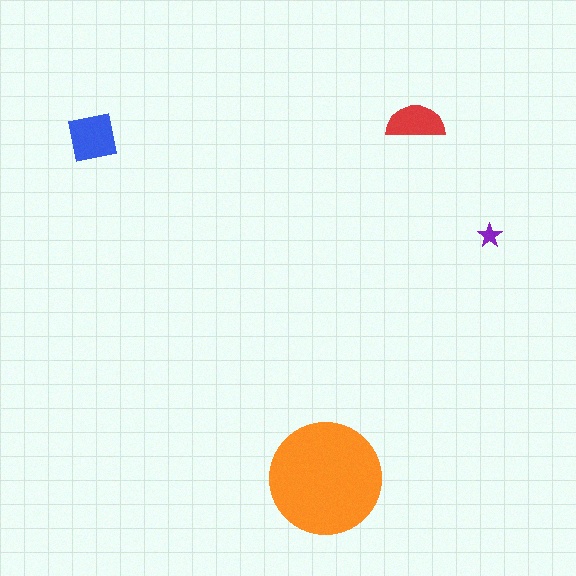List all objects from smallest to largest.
The purple star, the red semicircle, the blue square, the orange circle.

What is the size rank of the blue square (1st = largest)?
2nd.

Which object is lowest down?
The orange circle is bottommost.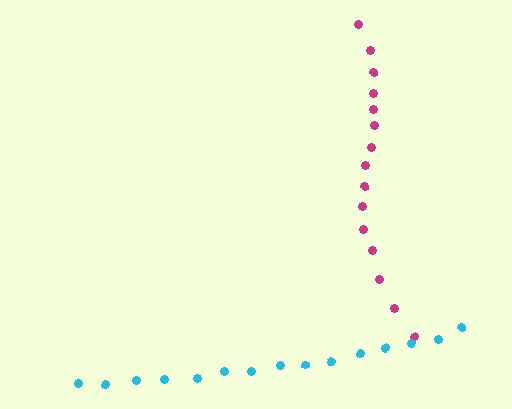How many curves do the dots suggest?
There are 2 distinct paths.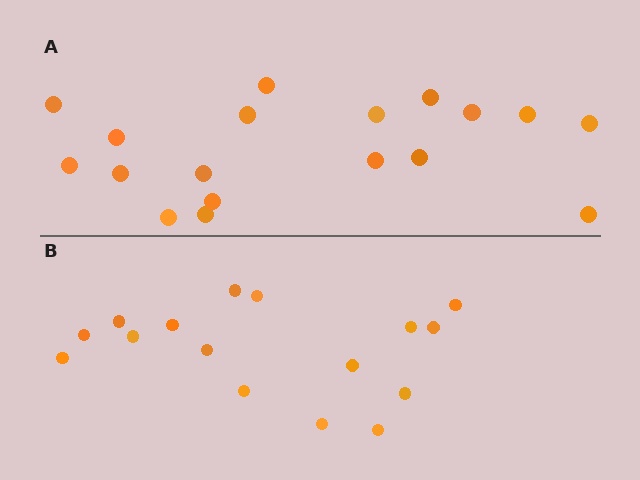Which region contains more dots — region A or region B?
Region A (the top region) has more dots.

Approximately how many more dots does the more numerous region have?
Region A has just a few more — roughly 2 or 3 more dots than region B.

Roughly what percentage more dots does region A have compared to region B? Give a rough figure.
About 10% more.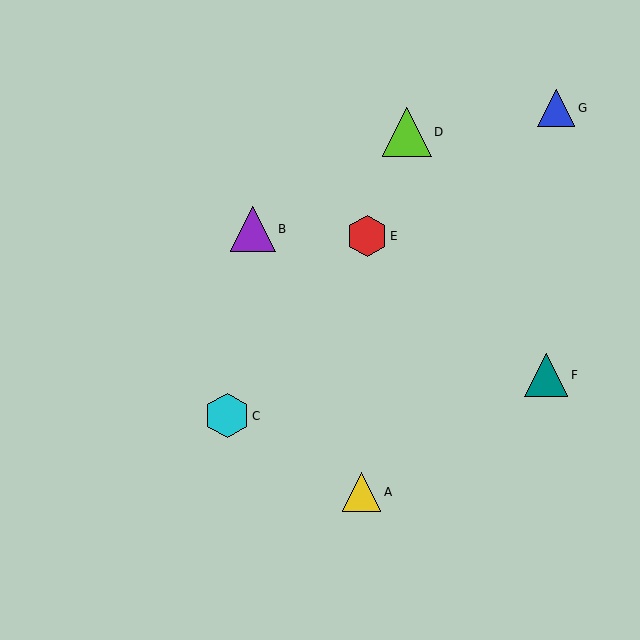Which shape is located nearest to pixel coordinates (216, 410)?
The cyan hexagon (labeled C) at (227, 416) is nearest to that location.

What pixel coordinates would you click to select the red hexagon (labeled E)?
Click at (367, 236) to select the red hexagon E.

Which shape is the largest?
The lime triangle (labeled D) is the largest.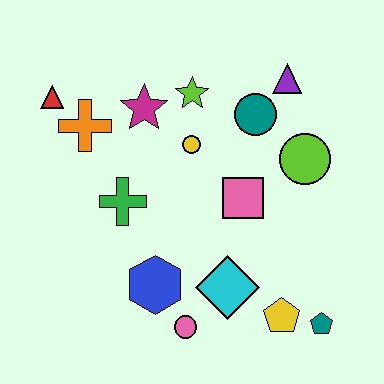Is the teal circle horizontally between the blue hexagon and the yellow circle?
No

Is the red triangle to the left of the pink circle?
Yes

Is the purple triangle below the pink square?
No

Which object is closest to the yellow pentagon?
The teal pentagon is closest to the yellow pentagon.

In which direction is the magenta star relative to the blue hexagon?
The magenta star is above the blue hexagon.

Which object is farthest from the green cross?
The teal pentagon is farthest from the green cross.